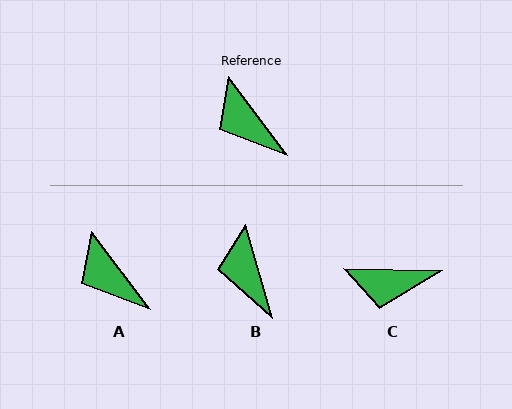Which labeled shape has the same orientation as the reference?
A.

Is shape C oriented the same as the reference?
No, it is off by about 52 degrees.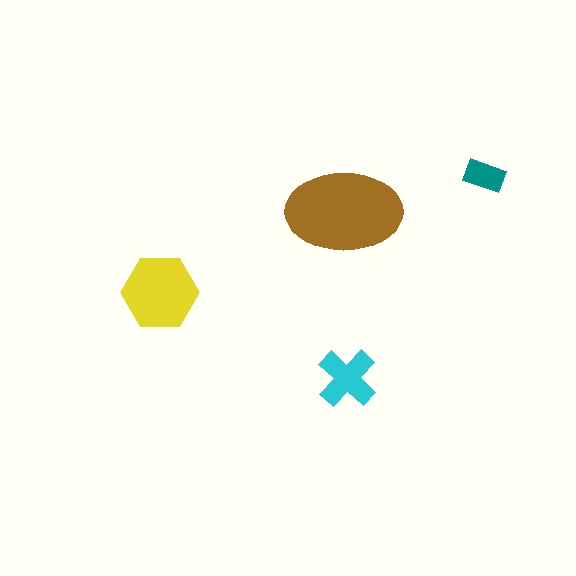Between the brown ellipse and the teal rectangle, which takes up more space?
The brown ellipse.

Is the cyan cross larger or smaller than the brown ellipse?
Smaller.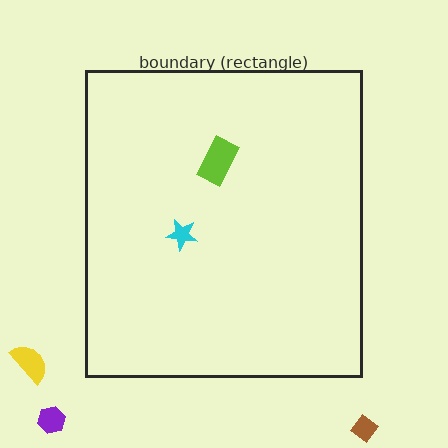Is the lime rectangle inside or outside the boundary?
Inside.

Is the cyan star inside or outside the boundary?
Inside.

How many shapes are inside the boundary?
2 inside, 3 outside.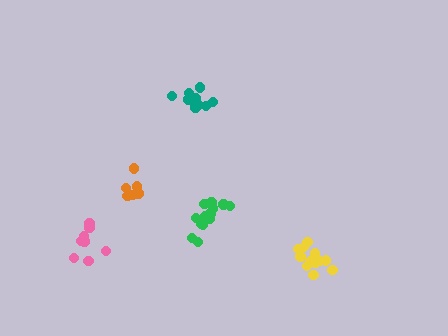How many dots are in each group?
Group 1: 10 dots, Group 2: 12 dots, Group 3: 7 dots, Group 4: 13 dots, Group 5: 8 dots (50 total).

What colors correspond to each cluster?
The clusters are colored: teal, yellow, orange, green, pink.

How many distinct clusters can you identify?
There are 5 distinct clusters.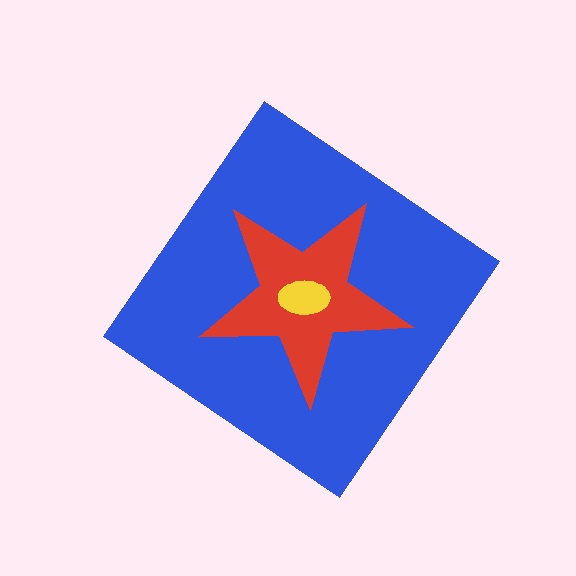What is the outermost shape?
The blue diamond.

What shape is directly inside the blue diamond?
The red star.